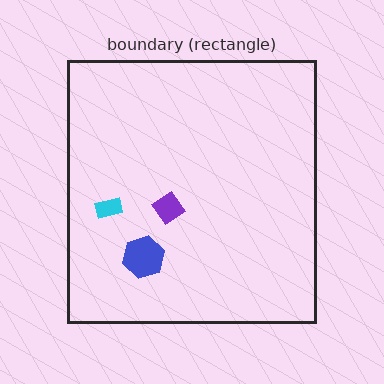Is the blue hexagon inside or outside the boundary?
Inside.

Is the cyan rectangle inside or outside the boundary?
Inside.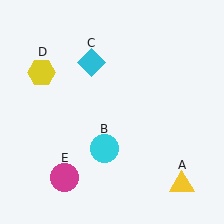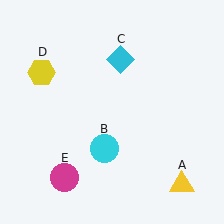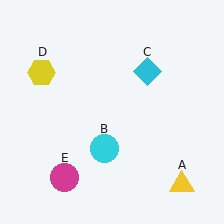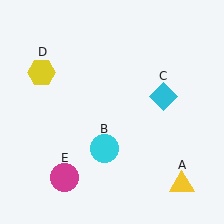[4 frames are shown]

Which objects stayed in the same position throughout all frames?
Yellow triangle (object A) and cyan circle (object B) and yellow hexagon (object D) and magenta circle (object E) remained stationary.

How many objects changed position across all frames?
1 object changed position: cyan diamond (object C).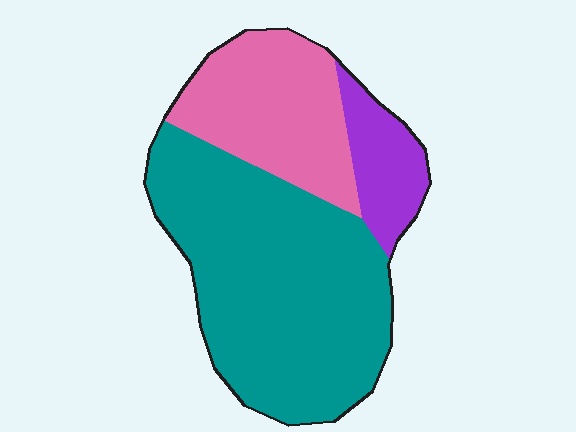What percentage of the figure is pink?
Pink takes up about one quarter (1/4) of the figure.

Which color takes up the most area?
Teal, at roughly 60%.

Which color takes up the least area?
Purple, at roughly 10%.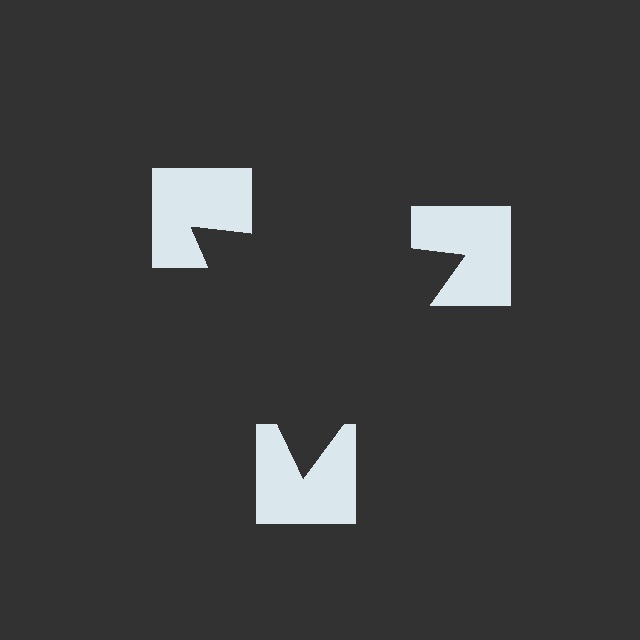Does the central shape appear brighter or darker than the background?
It typically appears slightly darker than the background, even though no actual brightness change is drawn.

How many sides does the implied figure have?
3 sides.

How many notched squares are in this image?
There are 3 — one at each vertex of the illusory triangle.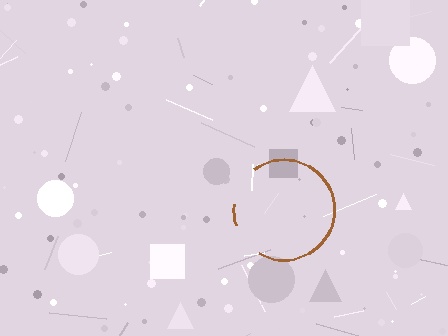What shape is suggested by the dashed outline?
The dashed outline suggests a circle.